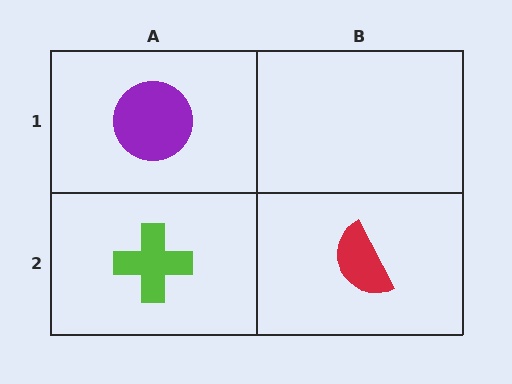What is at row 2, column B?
A red semicircle.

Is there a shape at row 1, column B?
No, that cell is empty.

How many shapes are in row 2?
2 shapes.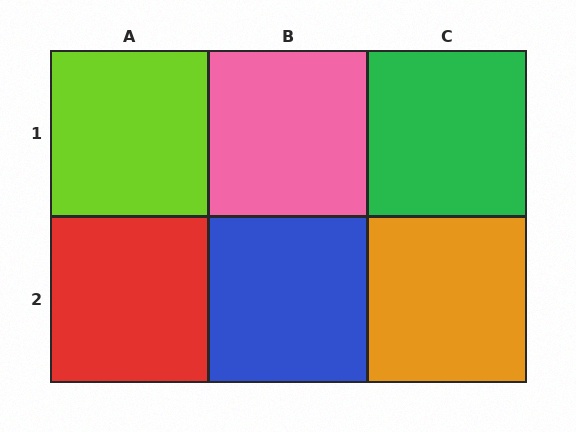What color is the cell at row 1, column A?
Lime.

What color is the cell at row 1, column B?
Pink.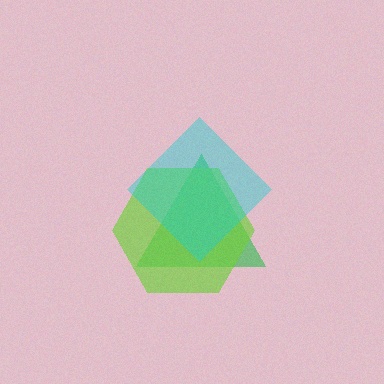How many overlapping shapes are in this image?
There are 3 overlapping shapes in the image.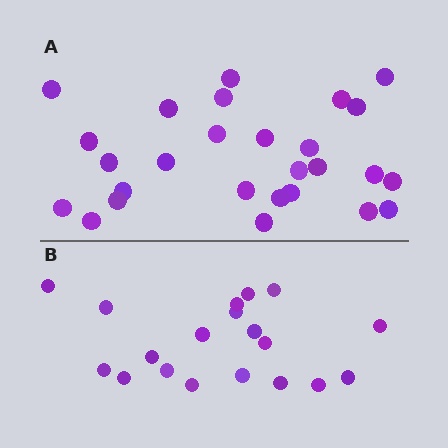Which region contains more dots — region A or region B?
Region A (the top region) has more dots.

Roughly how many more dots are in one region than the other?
Region A has roughly 8 or so more dots than region B.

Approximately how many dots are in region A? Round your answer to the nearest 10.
About 30 dots. (The exact count is 27, which rounds to 30.)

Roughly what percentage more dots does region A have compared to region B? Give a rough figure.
About 40% more.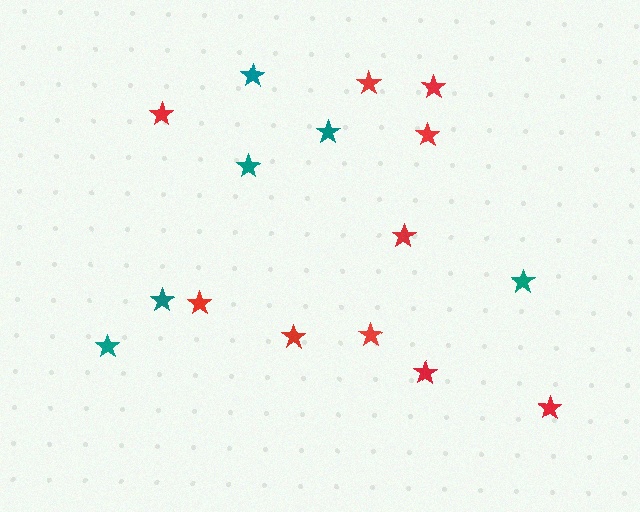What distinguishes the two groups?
There are 2 groups: one group of red stars (10) and one group of teal stars (6).